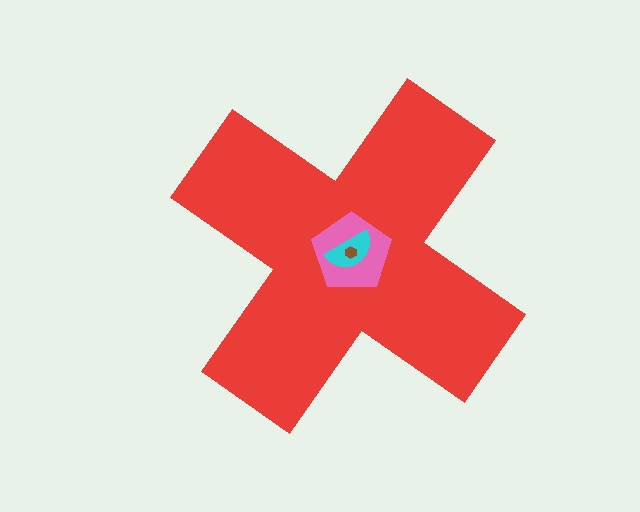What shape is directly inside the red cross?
The pink pentagon.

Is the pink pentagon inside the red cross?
Yes.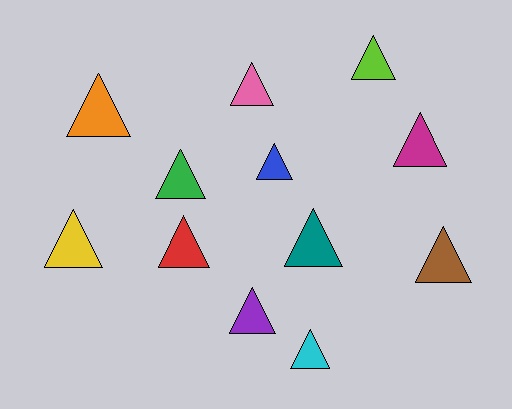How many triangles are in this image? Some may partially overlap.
There are 12 triangles.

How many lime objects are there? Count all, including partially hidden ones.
There is 1 lime object.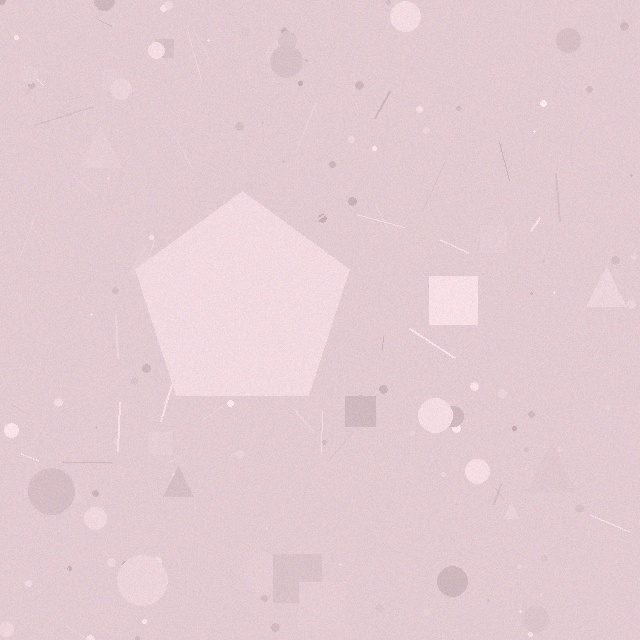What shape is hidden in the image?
A pentagon is hidden in the image.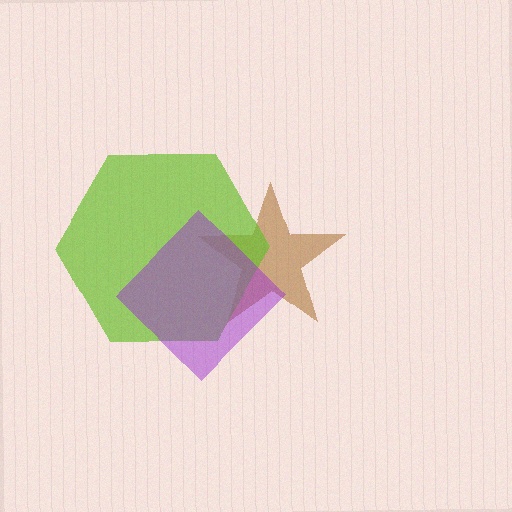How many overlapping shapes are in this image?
There are 3 overlapping shapes in the image.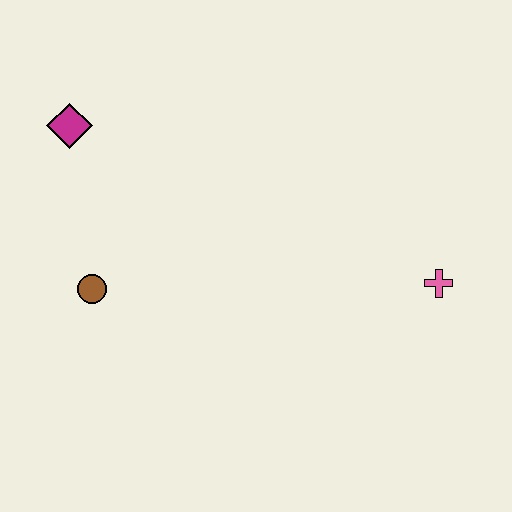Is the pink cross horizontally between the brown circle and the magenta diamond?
No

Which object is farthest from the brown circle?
The pink cross is farthest from the brown circle.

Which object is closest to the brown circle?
The magenta diamond is closest to the brown circle.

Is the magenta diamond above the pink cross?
Yes